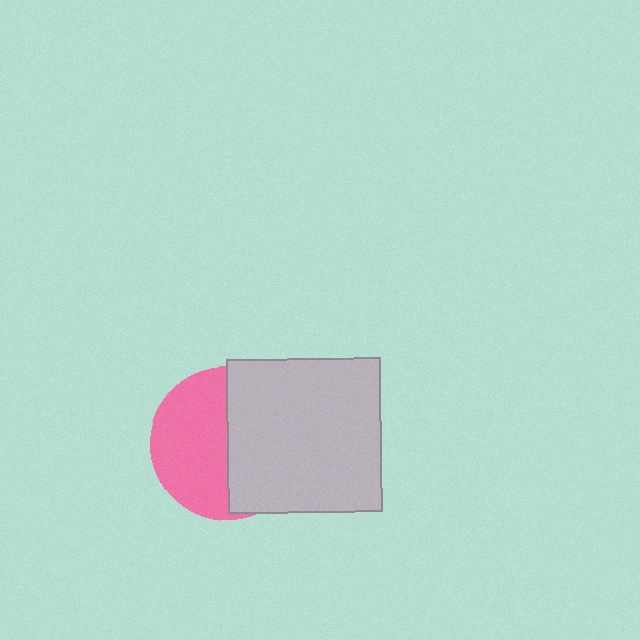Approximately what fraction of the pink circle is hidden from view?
Roughly 49% of the pink circle is hidden behind the light gray square.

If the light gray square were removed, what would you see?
You would see the complete pink circle.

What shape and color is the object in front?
The object in front is a light gray square.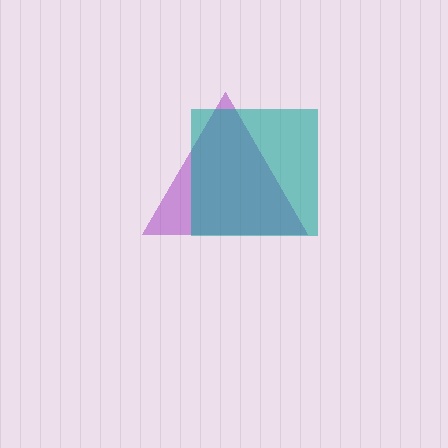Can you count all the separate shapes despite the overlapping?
Yes, there are 2 separate shapes.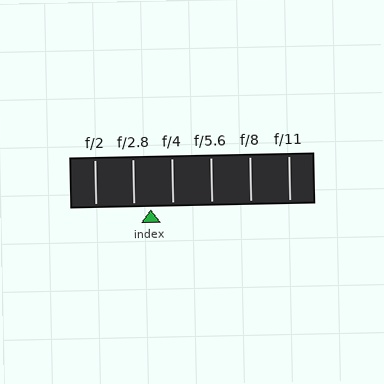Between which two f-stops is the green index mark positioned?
The index mark is between f/2.8 and f/4.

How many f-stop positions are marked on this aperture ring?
There are 6 f-stop positions marked.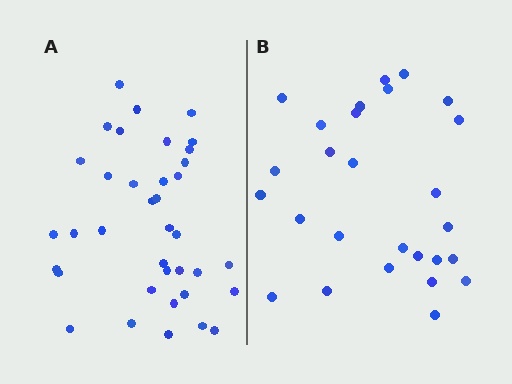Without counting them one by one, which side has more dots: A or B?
Region A (the left region) has more dots.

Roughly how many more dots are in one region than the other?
Region A has roughly 10 or so more dots than region B.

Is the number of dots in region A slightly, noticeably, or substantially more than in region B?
Region A has noticeably more, but not dramatically so. The ratio is roughly 1.4 to 1.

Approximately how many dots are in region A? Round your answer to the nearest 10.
About 40 dots. (The exact count is 37, which rounds to 40.)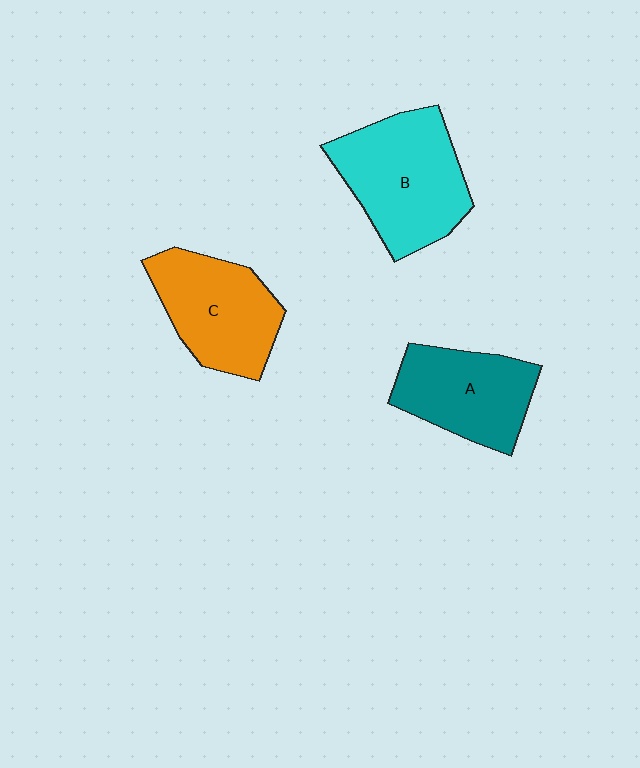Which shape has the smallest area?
Shape A (teal).